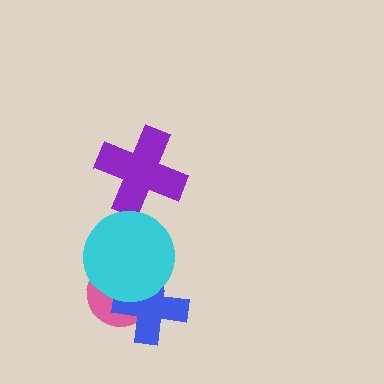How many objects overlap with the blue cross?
2 objects overlap with the blue cross.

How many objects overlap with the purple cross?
0 objects overlap with the purple cross.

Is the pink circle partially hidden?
Yes, it is partially covered by another shape.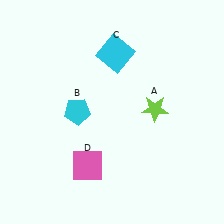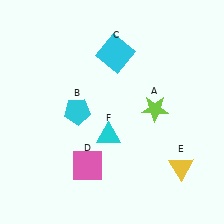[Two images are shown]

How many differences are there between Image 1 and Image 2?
There are 2 differences between the two images.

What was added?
A yellow triangle (E), a cyan triangle (F) were added in Image 2.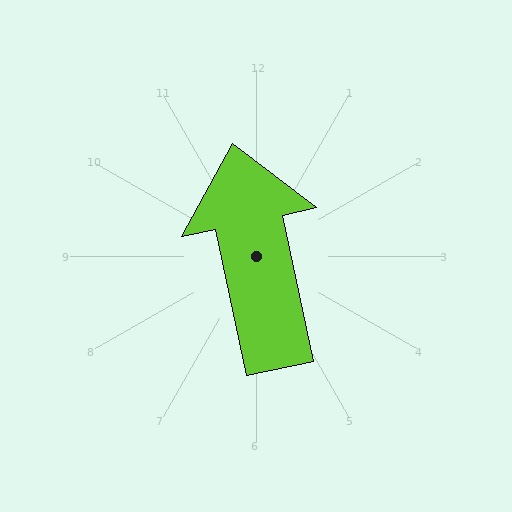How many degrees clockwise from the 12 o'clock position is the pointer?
Approximately 348 degrees.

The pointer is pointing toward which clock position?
Roughly 12 o'clock.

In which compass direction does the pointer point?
North.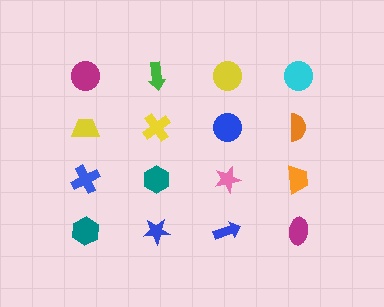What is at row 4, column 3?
A blue arrow.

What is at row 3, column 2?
A teal hexagon.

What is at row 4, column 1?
A teal hexagon.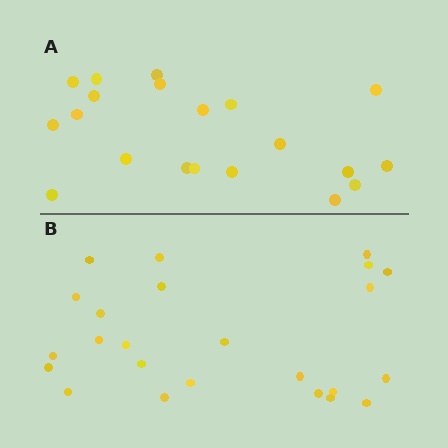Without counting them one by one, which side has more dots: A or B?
Region B (the bottom region) has more dots.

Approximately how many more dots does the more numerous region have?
Region B has about 4 more dots than region A.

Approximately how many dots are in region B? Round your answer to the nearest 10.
About 20 dots. (The exact count is 24, which rounds to 20.)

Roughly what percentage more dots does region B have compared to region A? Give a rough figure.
About 20% more.